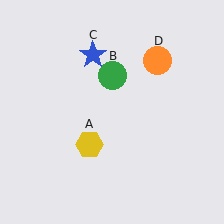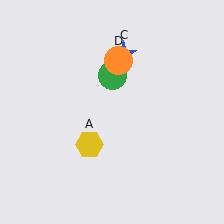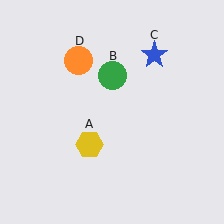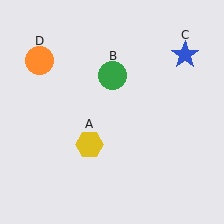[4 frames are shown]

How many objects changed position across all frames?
2 objects changed position: blue star (object C), orange circle (object D).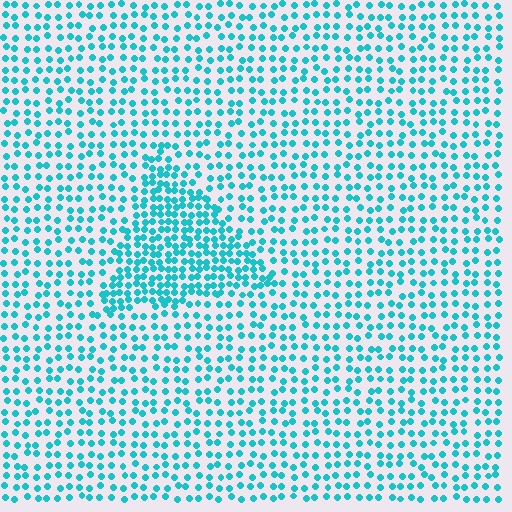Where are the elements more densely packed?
The elements are more densely packed inside the triangle boundary.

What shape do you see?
I see a triangle.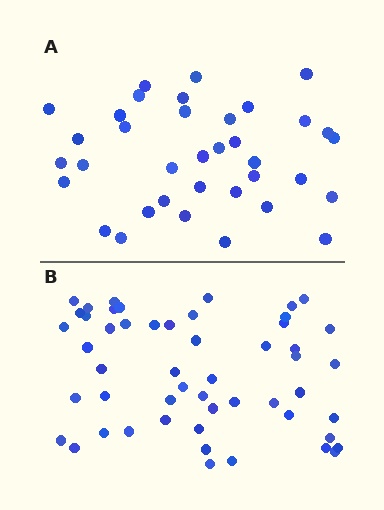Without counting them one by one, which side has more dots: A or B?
Region B (the bottom region) has more dots.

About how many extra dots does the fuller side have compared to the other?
Region B has approximately 15 more dots than region A.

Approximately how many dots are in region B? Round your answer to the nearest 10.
About 50 dots. (The exact count is 52, which rounds to 50.)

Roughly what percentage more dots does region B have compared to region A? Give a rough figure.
About 45% more.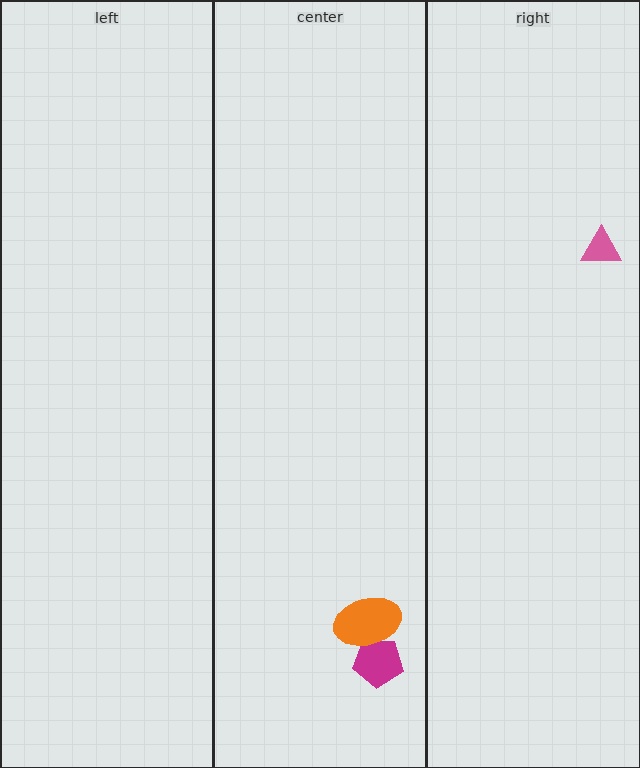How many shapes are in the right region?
1.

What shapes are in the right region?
The pink triangle.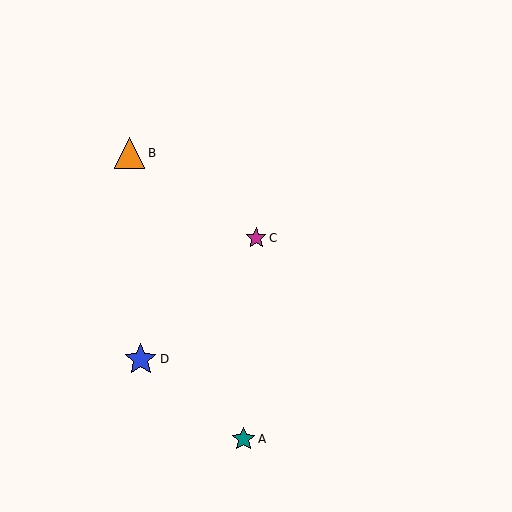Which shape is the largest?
The blue star (labeled D) is the largest.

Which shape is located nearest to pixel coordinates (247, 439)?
The teal star (labeled A) at (244, 439) is nearest to that location.